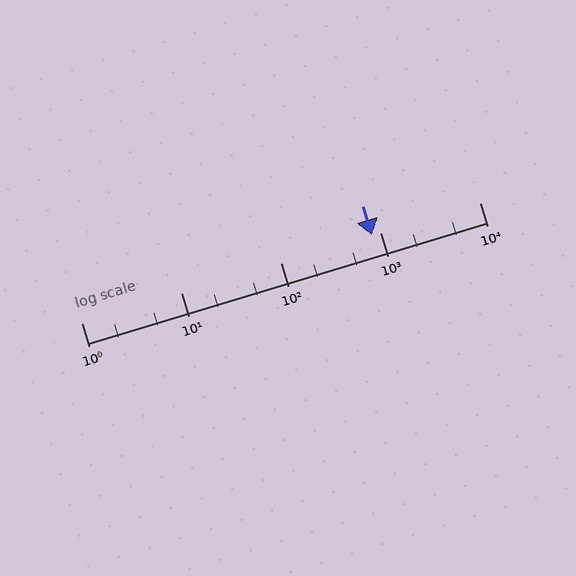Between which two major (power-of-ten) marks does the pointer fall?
The pointer is between 100 and 1000.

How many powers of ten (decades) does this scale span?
The scale spans 4 decades, from 1 to 10000.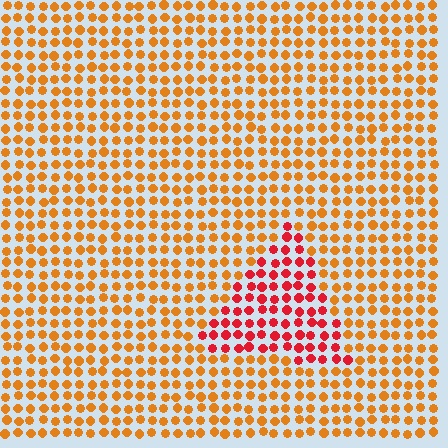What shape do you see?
I see a triangle.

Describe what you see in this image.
The image is filled with small orange elements in a uniform arrangement. A triangle-shaped region is visible where the elements are tinted to a slightly different hue, forming a subtle color boundary.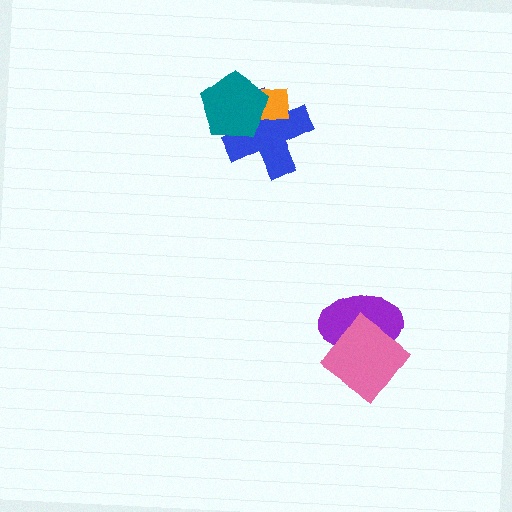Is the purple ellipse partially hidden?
Yes, it is partially covered by another shape.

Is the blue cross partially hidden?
Yes, it is partially covered by another shape.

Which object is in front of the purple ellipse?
The pink diamond is in front of the purple ellipse.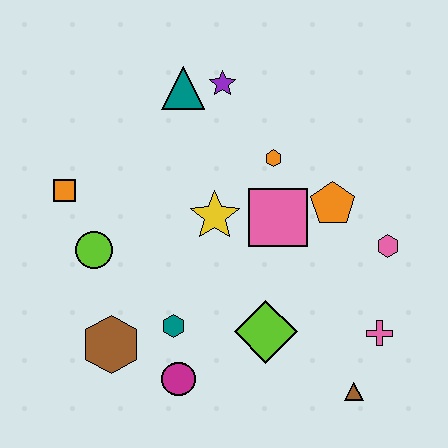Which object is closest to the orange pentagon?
The pink square is closest to the orange pentagon.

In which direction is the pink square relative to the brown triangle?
The pink square is above the brown triangle.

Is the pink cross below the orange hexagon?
Yes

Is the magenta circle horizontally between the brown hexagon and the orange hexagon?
Yes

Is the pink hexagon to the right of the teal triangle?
Yes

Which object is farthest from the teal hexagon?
The purple star is farthest from the teal hexagon.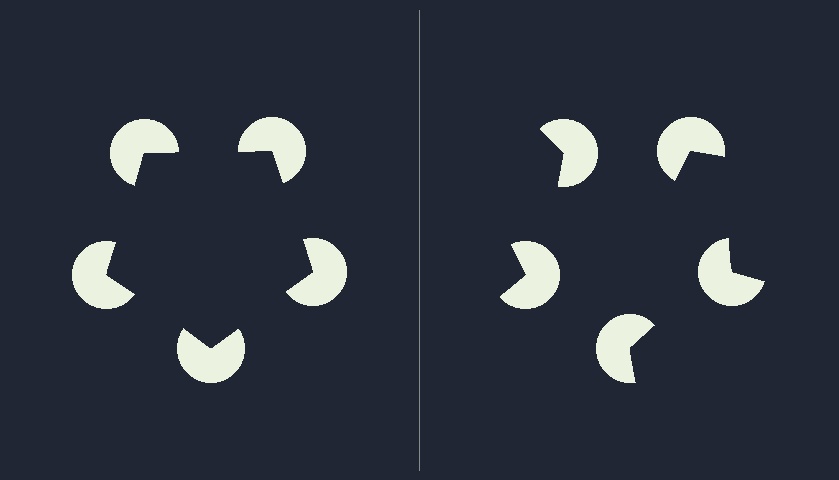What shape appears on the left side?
An illusory pentagon.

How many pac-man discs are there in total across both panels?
10 — 5 on each side.